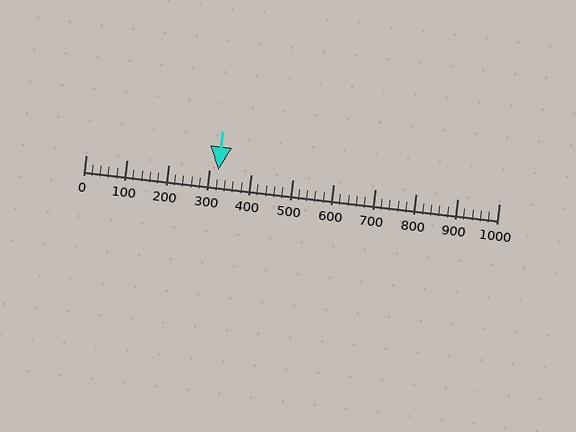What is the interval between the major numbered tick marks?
The major tick marks are spaced 100 units apart.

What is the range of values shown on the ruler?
The ruler shows values from 0 to 1000.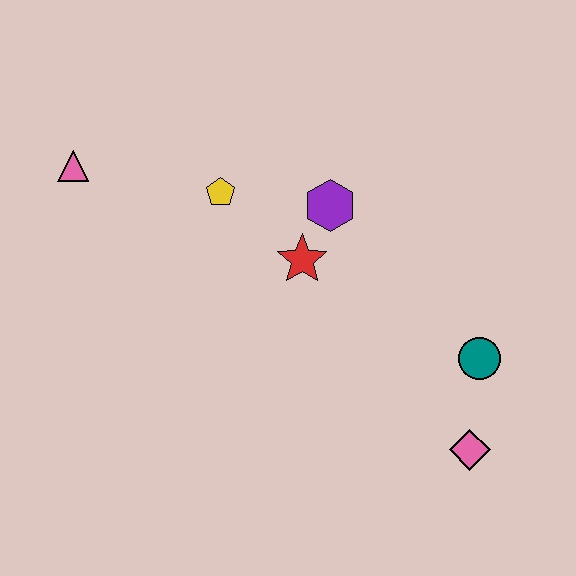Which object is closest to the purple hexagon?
The red star is closest to the purple hexagon.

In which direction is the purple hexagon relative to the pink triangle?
The purple hexagon is to the right of the pink triangle.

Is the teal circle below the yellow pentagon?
Yes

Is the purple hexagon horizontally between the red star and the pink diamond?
Yes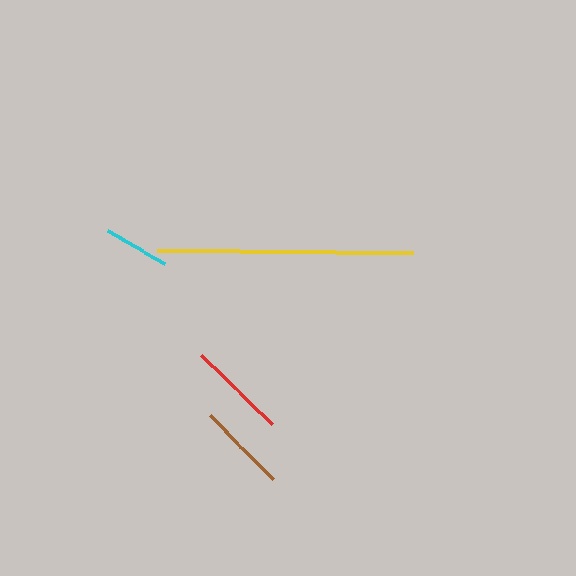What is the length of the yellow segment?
The yellow segment is approximately 257 pixels long.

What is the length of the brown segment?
The brown segment is approximately 90 pixels long.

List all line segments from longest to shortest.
From longest to shortest: yellow, red, brown, cyan.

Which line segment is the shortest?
The cyan line is the shortest at approximately 66 pixels.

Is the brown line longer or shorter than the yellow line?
The yellow line is longer than the brown line.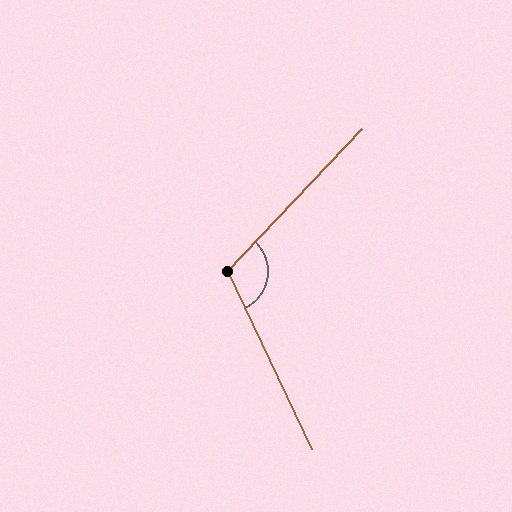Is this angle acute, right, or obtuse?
It is obtuse.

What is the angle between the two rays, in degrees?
Approximately 111 degrees.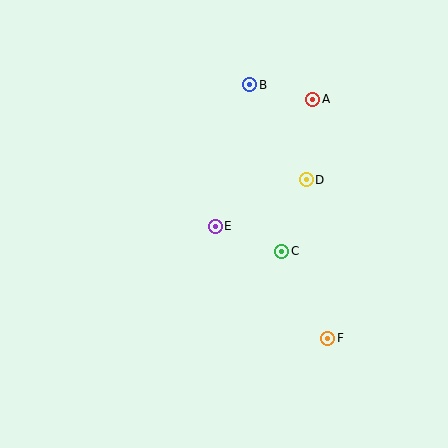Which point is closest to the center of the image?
Point E at (215, 226) is closest to the center.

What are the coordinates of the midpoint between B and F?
The midpoint between B and F is at (289, 212).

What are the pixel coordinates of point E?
Point E is at (215, 226).